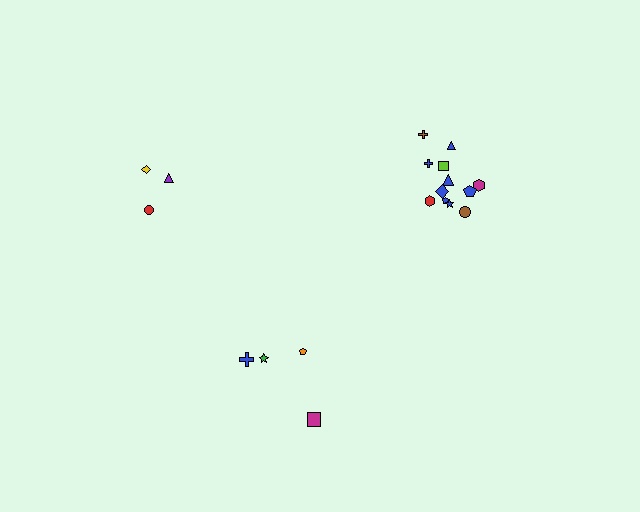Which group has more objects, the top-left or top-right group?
The top-right group.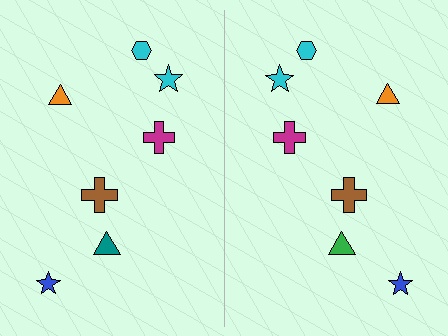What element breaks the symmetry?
The green triangle on the right side breaks the symmetry — its mirror counterpart is teal.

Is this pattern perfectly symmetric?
No, the pattern is not perfectly symmetric. The green triangle on the right side breaks the symmetry — its mirror counterpart is teal.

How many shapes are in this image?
There are 14 shapes in this image.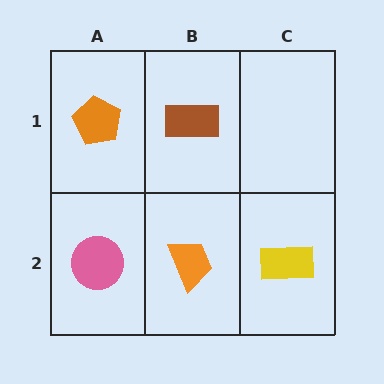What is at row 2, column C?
A yellow rectangle.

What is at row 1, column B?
A brown rectangle.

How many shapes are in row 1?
2 shapes.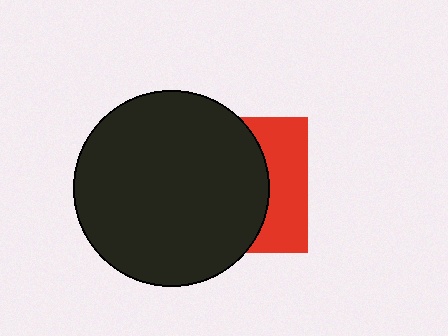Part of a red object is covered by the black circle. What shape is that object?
It is a square.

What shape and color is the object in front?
The object in front is a black circle.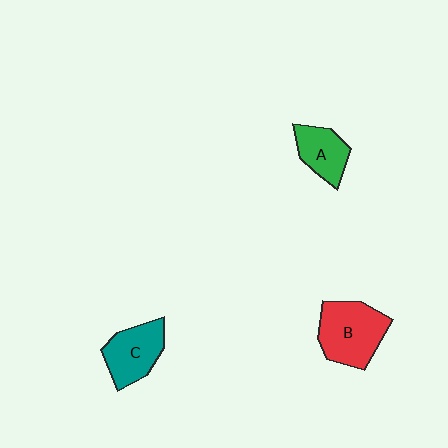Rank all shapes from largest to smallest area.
From largest to smallest: B (red), C (teal), A (green).